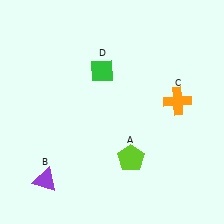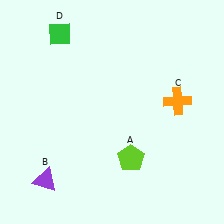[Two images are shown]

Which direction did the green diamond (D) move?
The green diamond (D) moved left.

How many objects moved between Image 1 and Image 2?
1 object moved between the two images.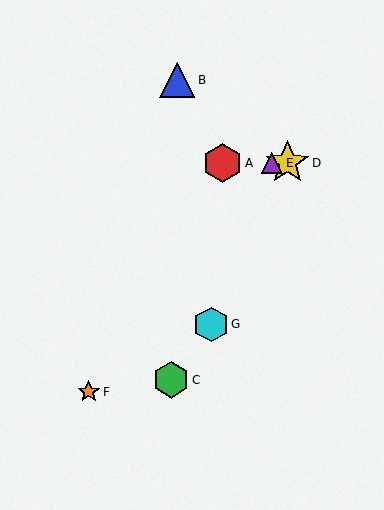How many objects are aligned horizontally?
3 objects (A, D, E) are aligned horizontally.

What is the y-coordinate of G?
Object G is at y≈325.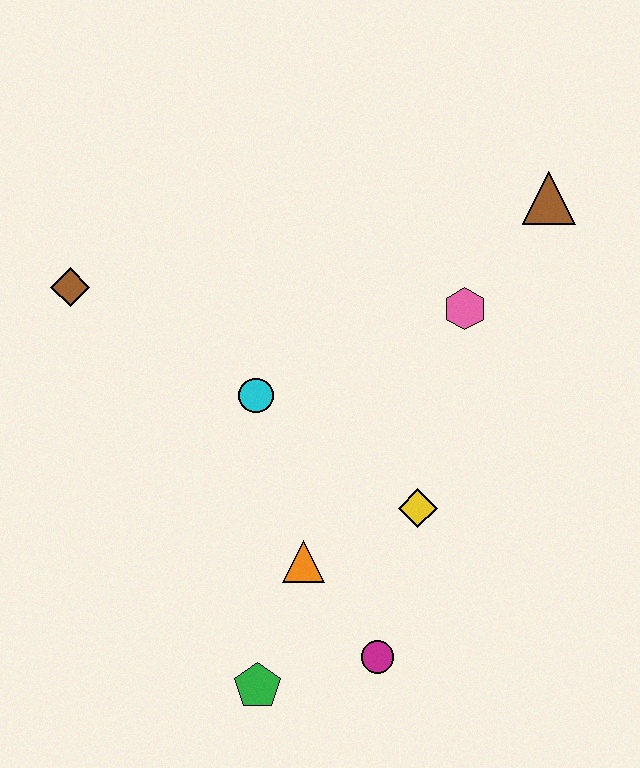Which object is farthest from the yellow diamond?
The brown diamond is farthest from the yellow diamond.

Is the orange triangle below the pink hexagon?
Yes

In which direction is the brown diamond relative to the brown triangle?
The brown diamond is to the left of the brown triangle.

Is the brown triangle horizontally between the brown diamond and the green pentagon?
No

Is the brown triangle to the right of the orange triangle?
Yes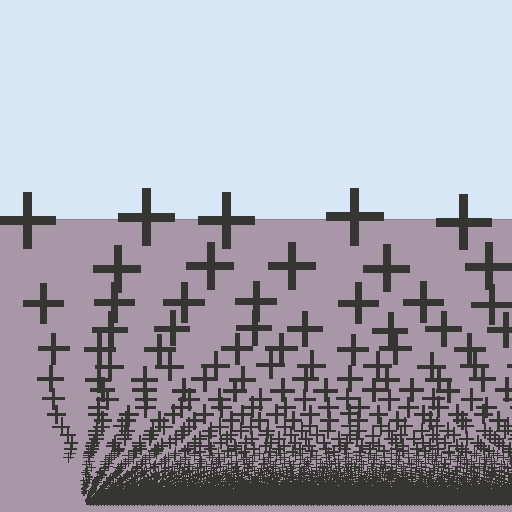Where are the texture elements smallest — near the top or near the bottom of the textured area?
Near the bottom.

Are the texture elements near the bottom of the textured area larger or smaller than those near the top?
Smaller. The gradient is inverted — elements near the bottom are smaller and denser.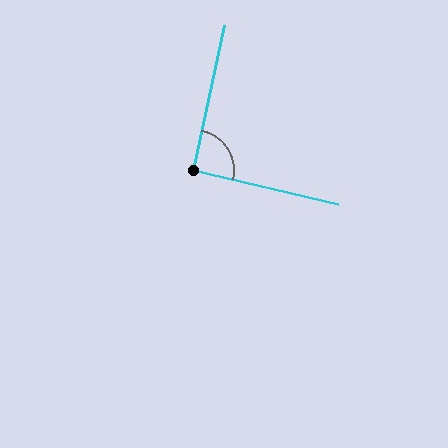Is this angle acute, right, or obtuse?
It is approximately a right angle.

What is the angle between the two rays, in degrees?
Approximately 91 degrees.